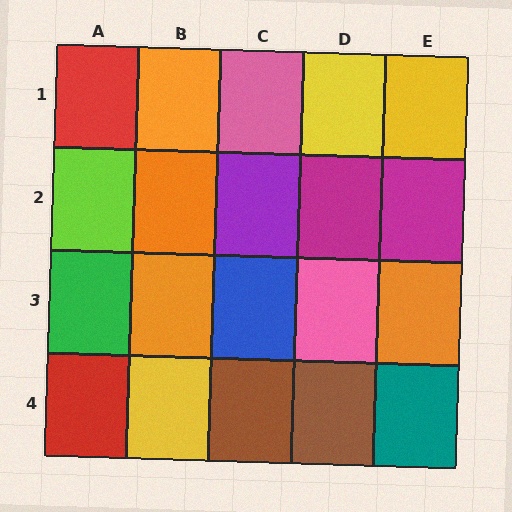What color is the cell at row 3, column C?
Blue.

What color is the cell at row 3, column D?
Pink.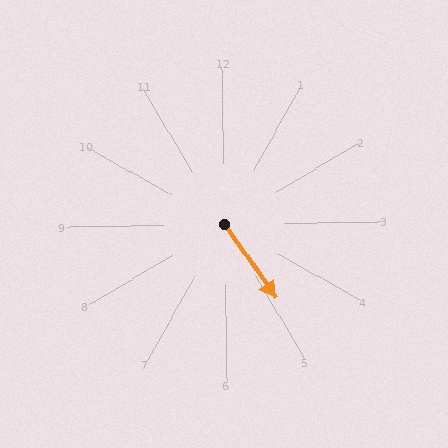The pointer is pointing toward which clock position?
Roughly 5 o'clock.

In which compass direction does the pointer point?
Southeast.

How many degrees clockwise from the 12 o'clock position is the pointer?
Approximately 146 degrees.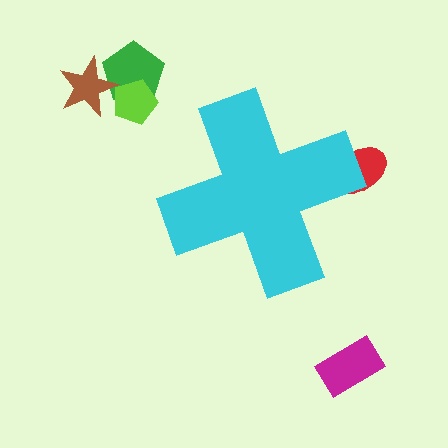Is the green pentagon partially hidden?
No, the green pentagon is fully visible.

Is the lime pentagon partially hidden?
No, the lime pentagon is fully visible.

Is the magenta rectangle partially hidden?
No, the magenta rectangle is fully visible.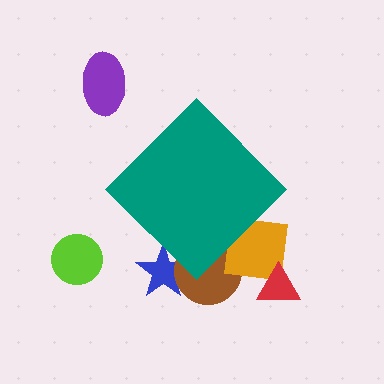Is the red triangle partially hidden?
No, the red triangle is fully visible.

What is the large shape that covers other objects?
A teal diamond.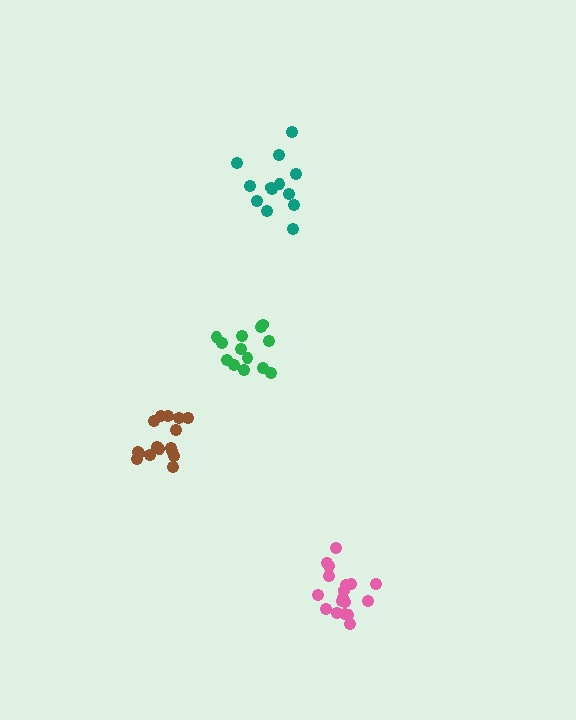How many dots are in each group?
Group 1: 13 dots, Group 2: 18 dots, Group 3: 16 dots, Group 4: 13 dots (60 total).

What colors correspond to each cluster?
The clusters are colored: teal, pink, brown, green.